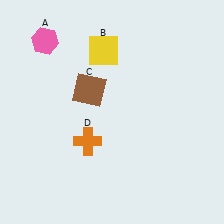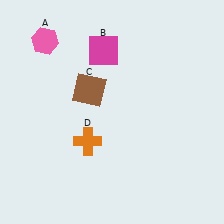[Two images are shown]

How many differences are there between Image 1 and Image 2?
There is 1 difference between the two images.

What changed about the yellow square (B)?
In Image 1, B is yellow. In Image 2, it changed to magenta.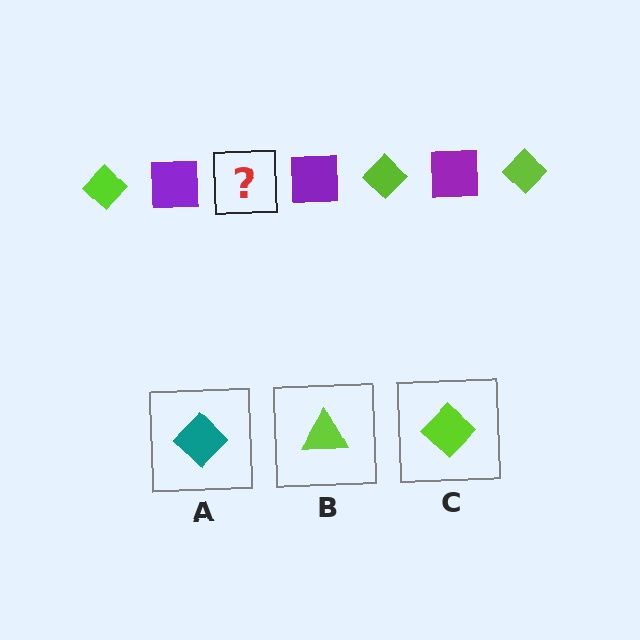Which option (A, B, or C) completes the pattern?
C.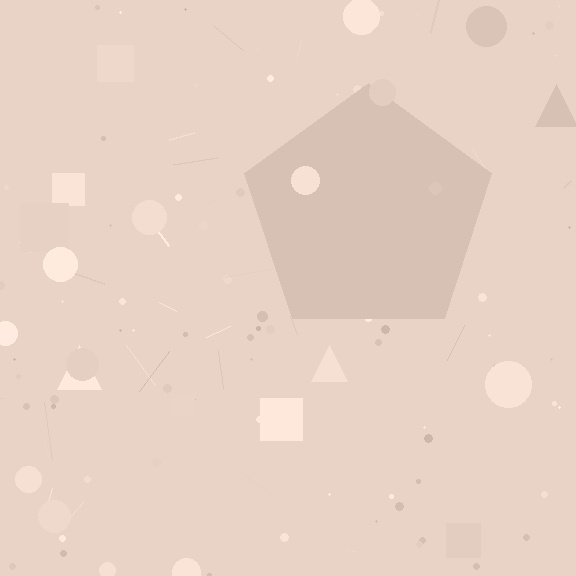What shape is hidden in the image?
A pentagon is hidden in the image.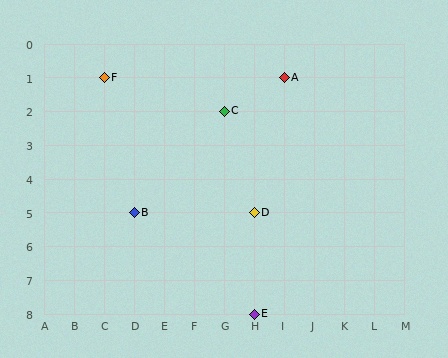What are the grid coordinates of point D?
Point D is at grid coordinates (H, 5).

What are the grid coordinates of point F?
Point F is at grid coordinates (C, 1).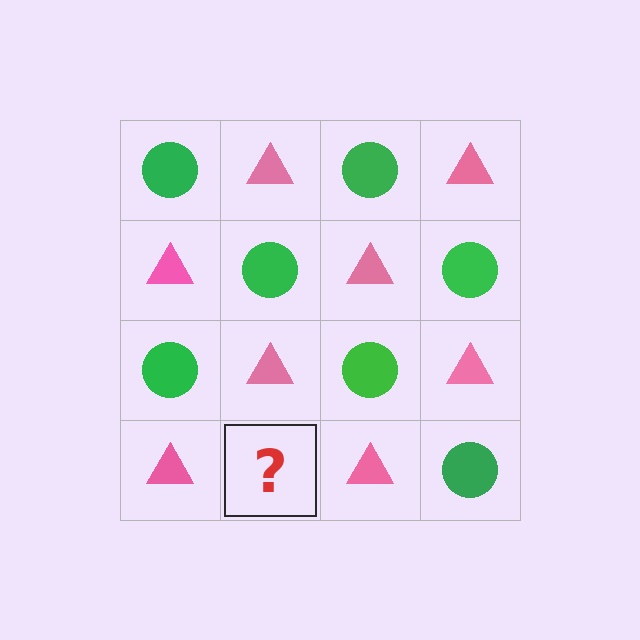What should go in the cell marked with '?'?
The missing cell should contain a green circle.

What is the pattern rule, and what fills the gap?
The rule is that it alternates green circle and pink triangle in a checkerboard pattern. The gap should be filled with a green circle.